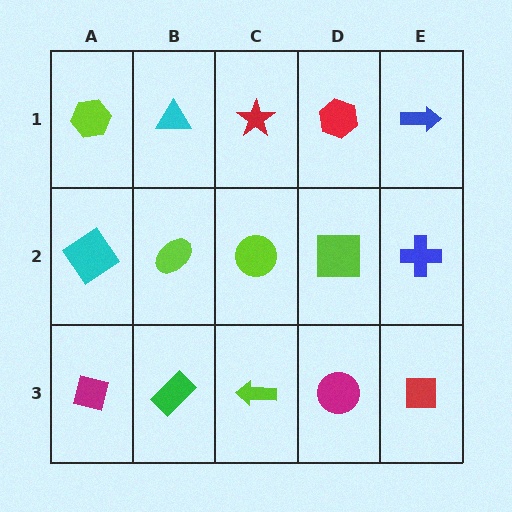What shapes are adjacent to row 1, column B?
A lime ellipse (row 2, column B), a lime hexagon (row 1, column A), a red star (row 1, column C).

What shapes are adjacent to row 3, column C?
A lime circle (row 2, column C), a green rectangle (row 3, column B), a magenta circle (row 3, column D).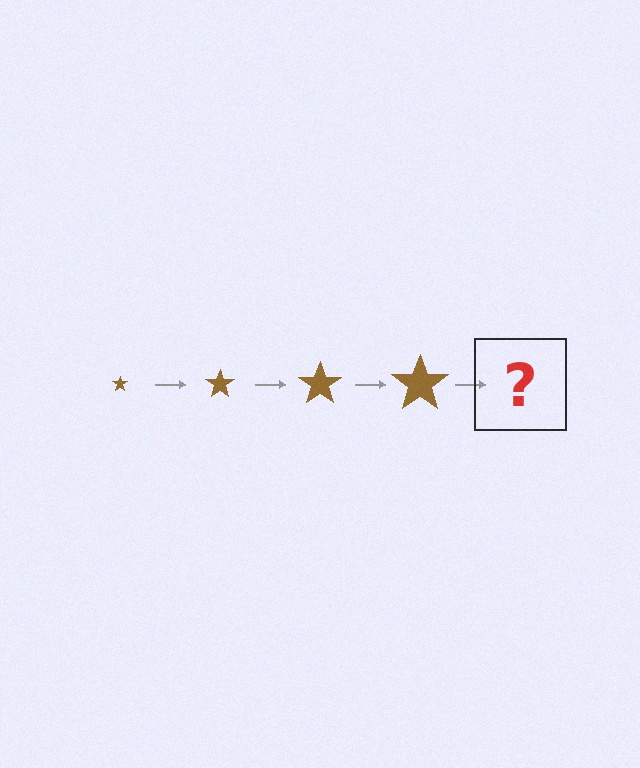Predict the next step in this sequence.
The next step is a brown star, larger than the previous one.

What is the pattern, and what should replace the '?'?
The pattern is that the star gets progressively larger each step. The '?' should be a brown star, larger than the previous one.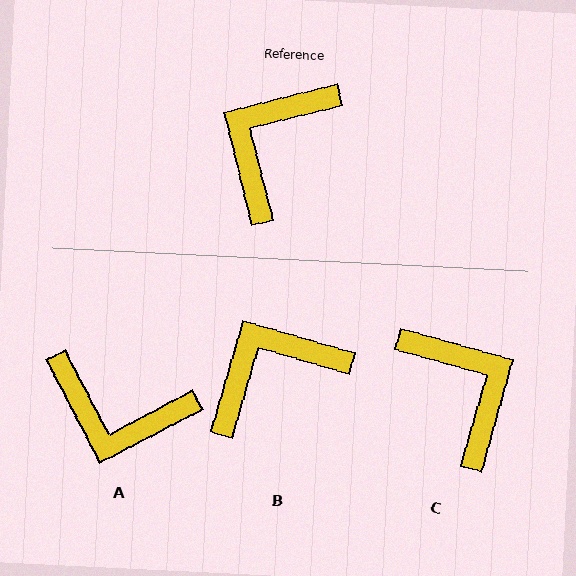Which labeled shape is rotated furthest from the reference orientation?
C, about 120 degrees away.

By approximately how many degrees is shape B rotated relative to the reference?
Approximately 30 degrees clockwise.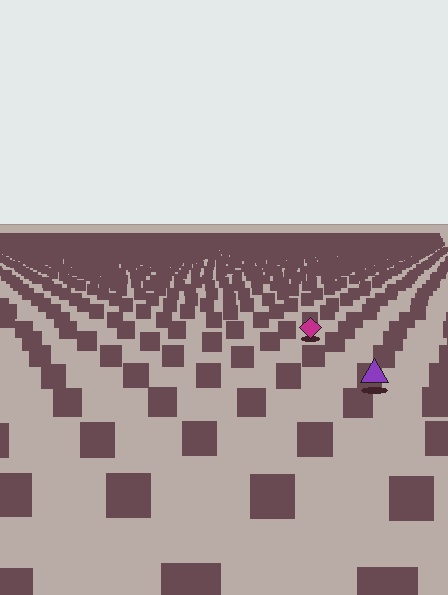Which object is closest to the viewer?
The purple triangle is closest. The texture marks near it are larger and more spread out.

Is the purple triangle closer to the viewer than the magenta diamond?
Yes. The purple triangle is closer — you can tell from the texture gradient: the ground texture is coarser near it.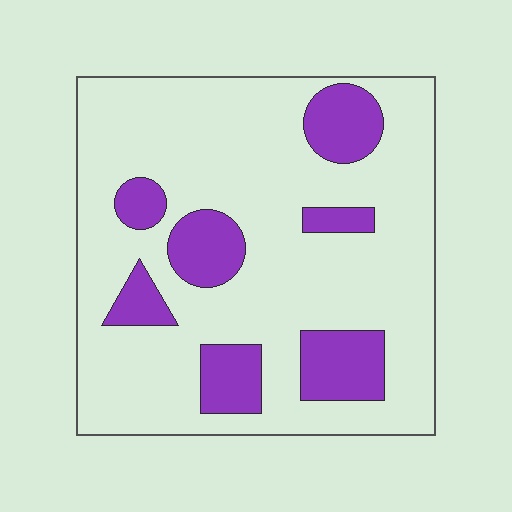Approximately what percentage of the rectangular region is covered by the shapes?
Approximately 20%.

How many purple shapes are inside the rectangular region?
7.